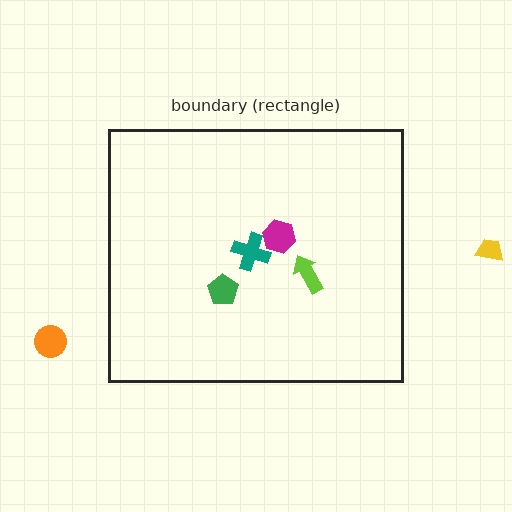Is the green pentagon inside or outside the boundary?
Inside.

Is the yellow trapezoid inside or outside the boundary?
Outside.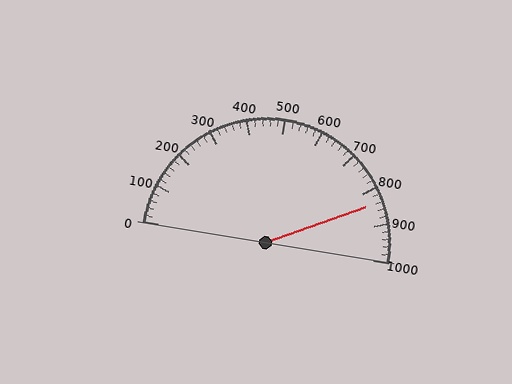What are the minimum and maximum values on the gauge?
The gauge ranges from 0 to 1000.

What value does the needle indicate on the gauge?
The needle indicates approximately 840.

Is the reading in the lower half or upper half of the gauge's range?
The reading is in the upper half of the range (0 to 1000).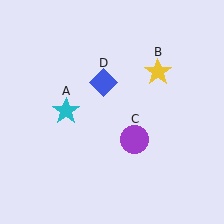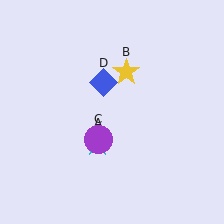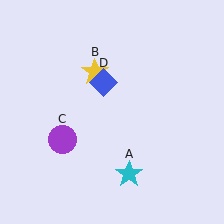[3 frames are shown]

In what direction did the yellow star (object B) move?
The yellow star (object B) moved left.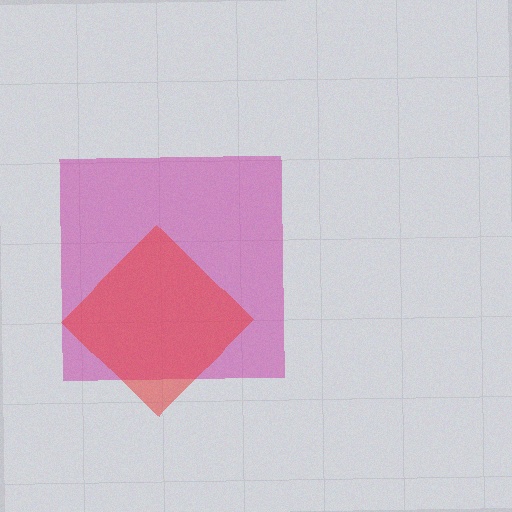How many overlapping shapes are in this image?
There are 2 overlapping shapes in the image.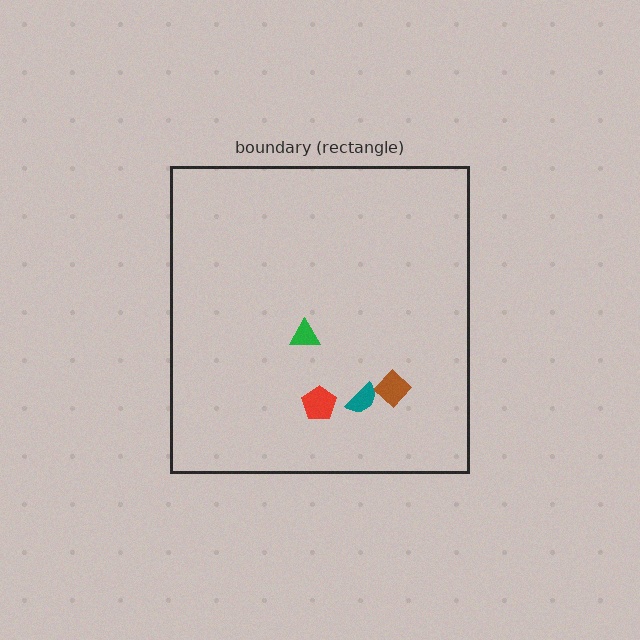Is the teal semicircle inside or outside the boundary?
Inside.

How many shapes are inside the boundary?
4 inside, 0 outside.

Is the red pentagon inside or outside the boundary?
Inside.